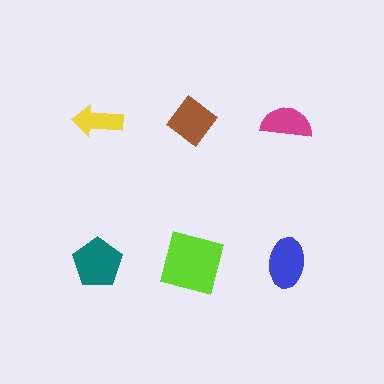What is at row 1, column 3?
A magenta semicircle.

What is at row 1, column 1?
A yellow arrow.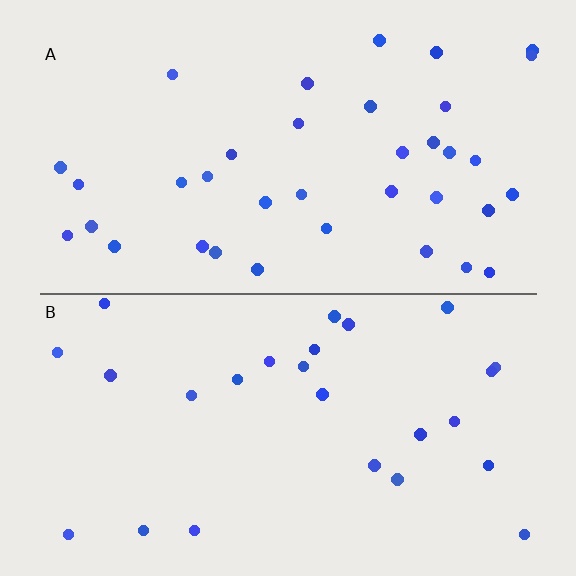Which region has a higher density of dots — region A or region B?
A (the top).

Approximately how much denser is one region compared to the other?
Approximately 1.4× — region A over region B.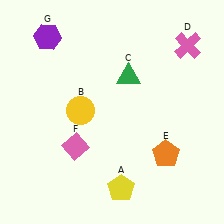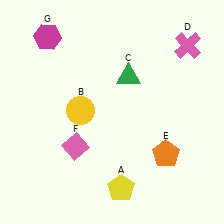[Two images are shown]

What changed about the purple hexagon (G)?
In Image 1, G is purple. In Image 2, it changed to magenta.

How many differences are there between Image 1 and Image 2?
There is 1 difference between the two images.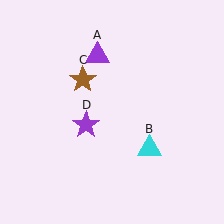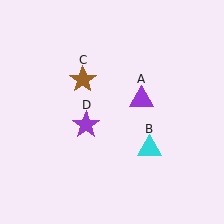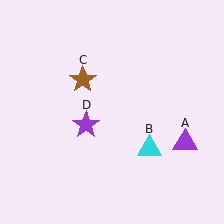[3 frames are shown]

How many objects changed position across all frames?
1 object changed position: purple triangle (object A).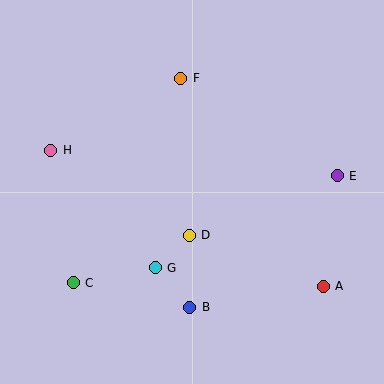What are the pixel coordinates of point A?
Point A is at (323, 286).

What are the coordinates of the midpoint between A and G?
The midpoint between A and G is at (239, 277).